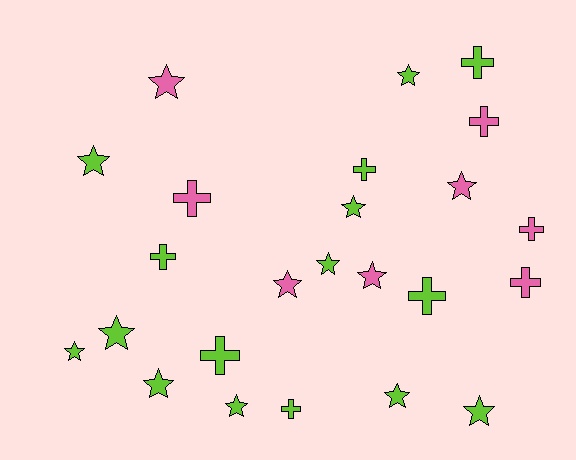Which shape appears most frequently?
Star, with 14 objects.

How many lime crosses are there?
There are 6 lime crosses.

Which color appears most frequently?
Lime, with 16 objects.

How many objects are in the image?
There are 24 objects.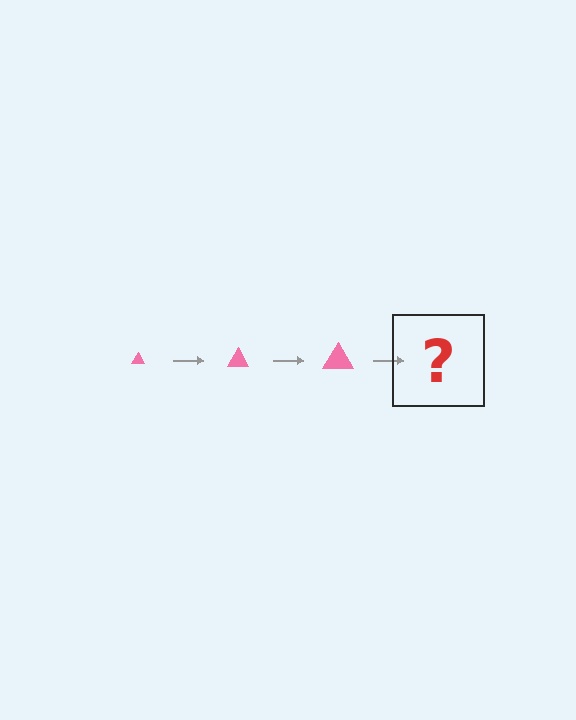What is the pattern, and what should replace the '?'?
The pattern is that the triangle gets progressively larger each step. The '?' should be a pink triangle, larger than the previous one.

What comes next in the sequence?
The next element should be a pink triangle, larger than the previous one.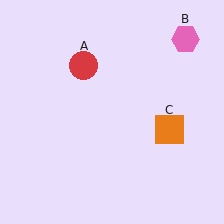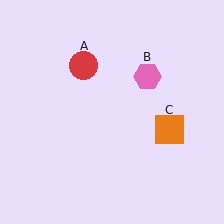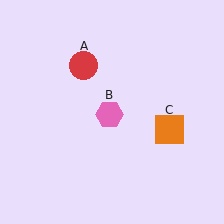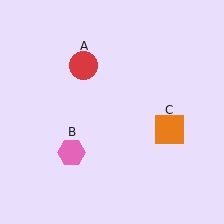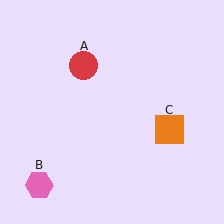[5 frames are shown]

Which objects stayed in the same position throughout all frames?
Red circle (object A) and orange square (object C) remained stationary.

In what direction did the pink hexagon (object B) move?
The pink hexagon (object B) moved down and to the left.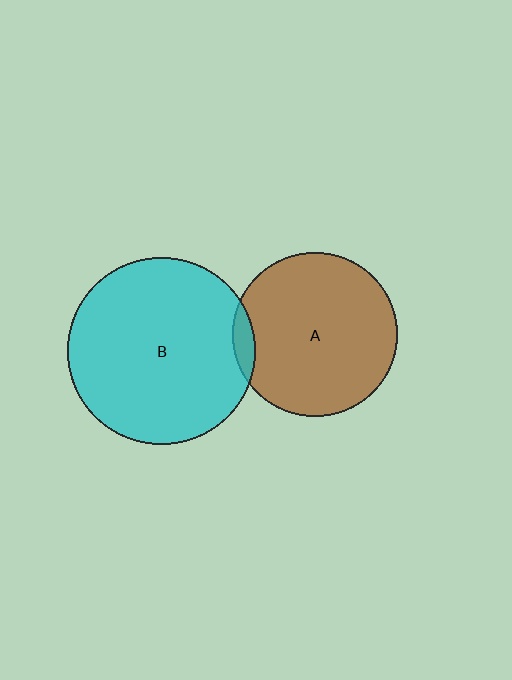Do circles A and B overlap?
Yes.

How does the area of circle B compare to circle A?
Approximately 1.3 times.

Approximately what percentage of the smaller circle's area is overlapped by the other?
Approximately 5%.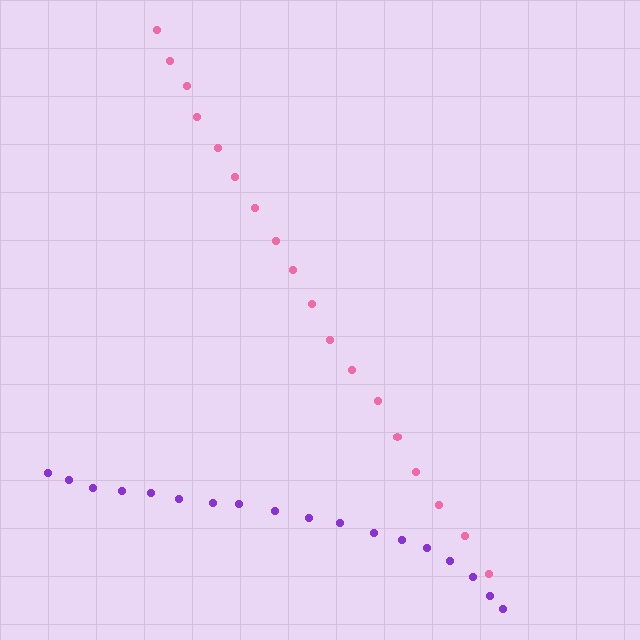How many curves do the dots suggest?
There are 2 distinct paths.